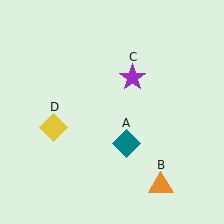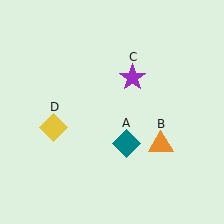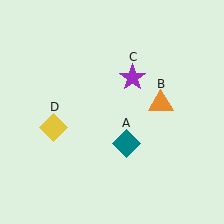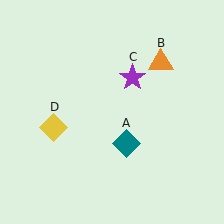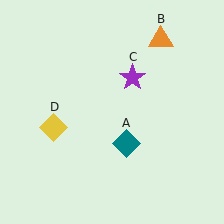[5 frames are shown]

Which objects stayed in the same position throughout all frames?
Teal diamond (object A) and purple star (object C) and yellow diamond (object D) remained stationary.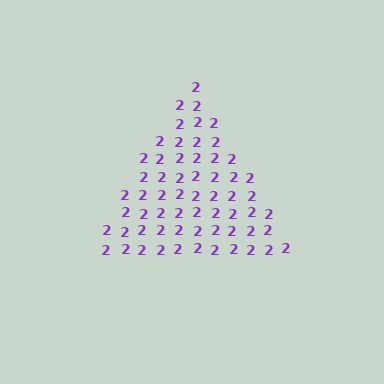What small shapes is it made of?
It is made of small digit 2's.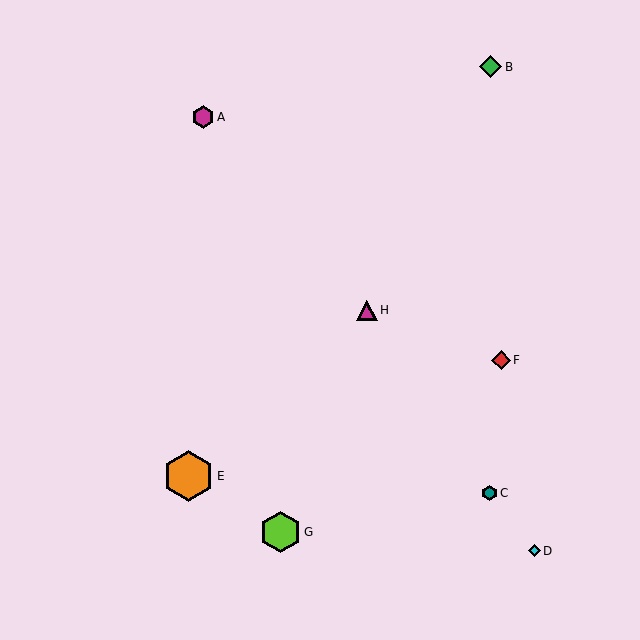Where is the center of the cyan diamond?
The center of the cyan diamond is at (534, 551).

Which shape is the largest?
The orange hexagon (labeled E) is the largest.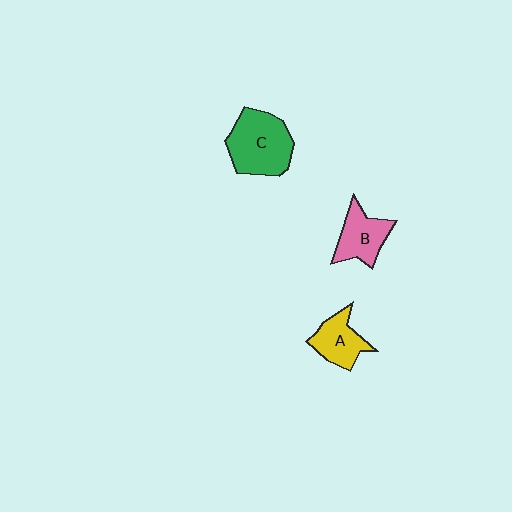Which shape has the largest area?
Shape C (green).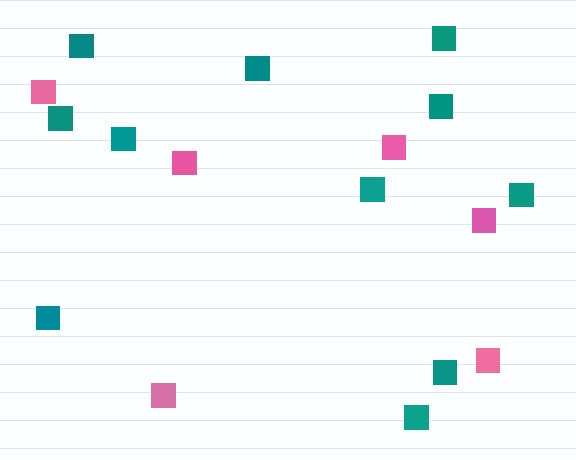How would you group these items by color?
There are 2 groups: one group of teal squares (11) and one group of pink squares (6).